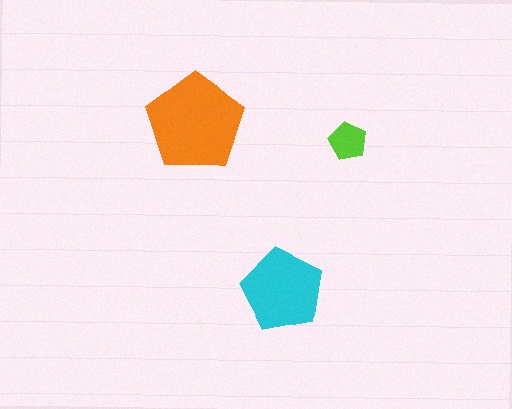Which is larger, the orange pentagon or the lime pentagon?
The orange one.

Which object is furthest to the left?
The orange pentagon is leftmost.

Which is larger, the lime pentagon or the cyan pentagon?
The cyan one.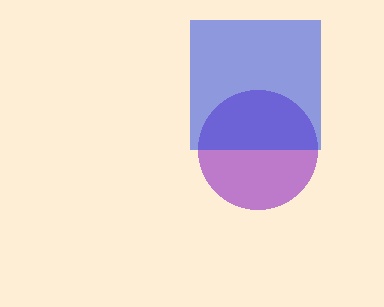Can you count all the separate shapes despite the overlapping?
Yes, there are 2 separate shapes.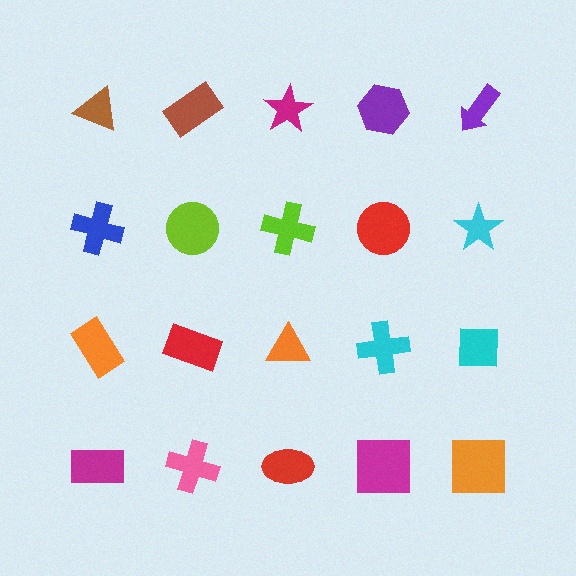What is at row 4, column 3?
A red ellipse.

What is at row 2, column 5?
A cyan star.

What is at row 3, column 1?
An orange rectangle.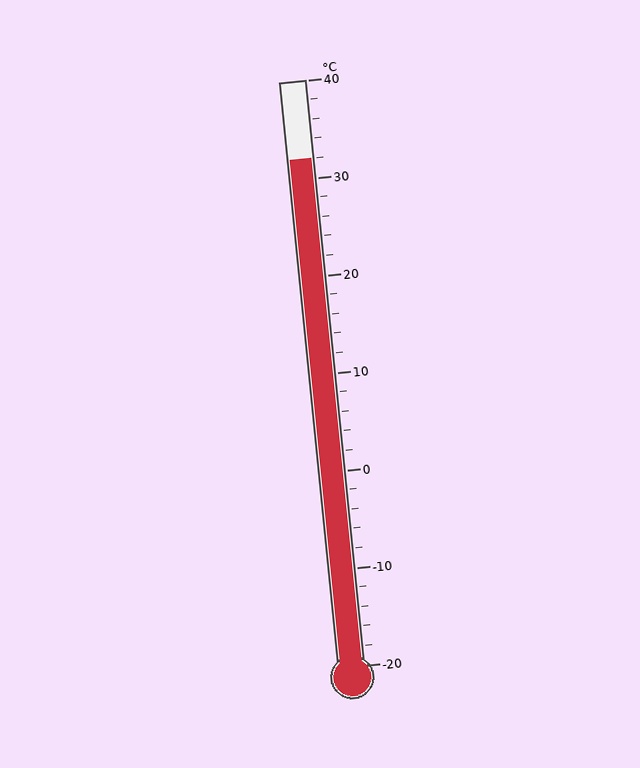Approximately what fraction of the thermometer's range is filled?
The thermometer is filled to approximately 85% of its range.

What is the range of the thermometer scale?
The thermometer scale ranges from -20°C to 40°C.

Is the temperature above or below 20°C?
The temperature is above 20°C.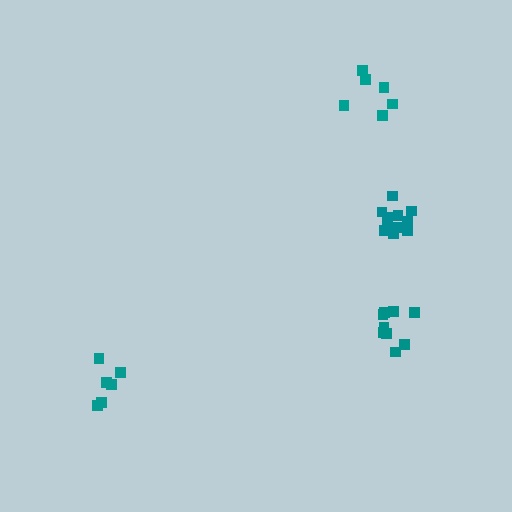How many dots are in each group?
Group 1: 7 dots, Group 2: 6 dots, Group 3: 9 dots, Group 4: 12 dots (34 total).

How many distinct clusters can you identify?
There are 4 distinct clusters.